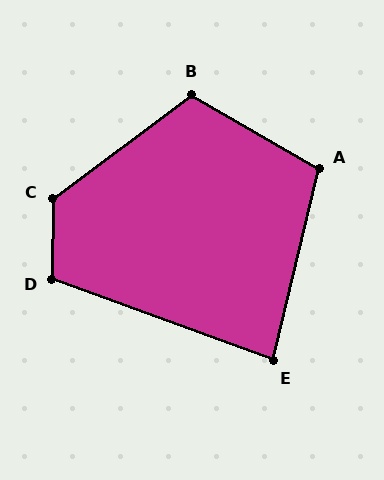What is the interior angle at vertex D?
Approximately 110 degrees (obtuse).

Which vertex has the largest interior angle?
C, at approximately 127 degrees.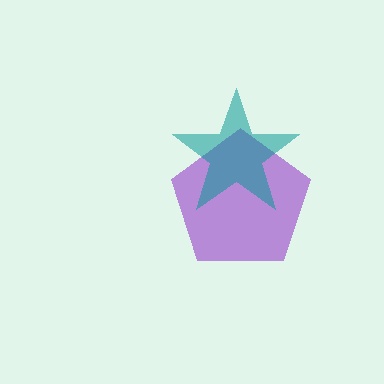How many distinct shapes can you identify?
There are 2 distinct shapes: a purple pentagon, a teal star.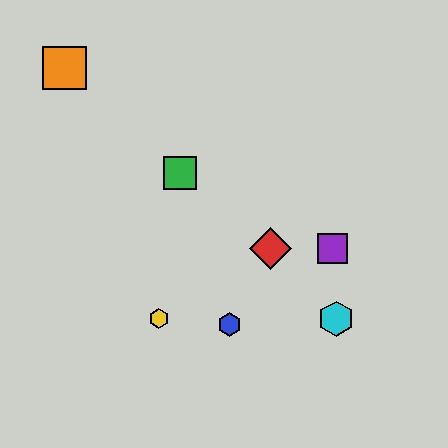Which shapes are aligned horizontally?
The red diamond, the purple square are aligned horizontally.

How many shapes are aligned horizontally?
2 shapes (the red diamond, the purple square) are aligned horizontally.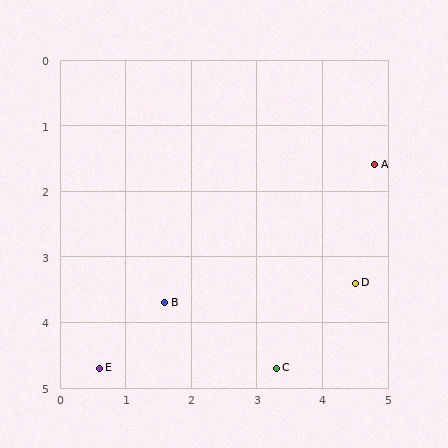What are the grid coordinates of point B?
Point B is at approximately (1.6, 3.7).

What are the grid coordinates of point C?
Point C is at approximately (3.3, 4.7).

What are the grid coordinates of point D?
Point D is at approximately (4.5, 3.4).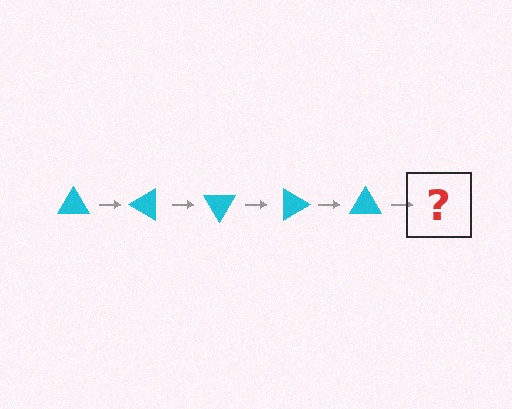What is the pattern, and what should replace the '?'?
The pattern is that the triangle rotates 30 degrees each step. The '?' should be a cyan triangle rotated 150 degrees.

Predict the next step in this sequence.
The next step is a cyan triangle rotated 150 degrees.